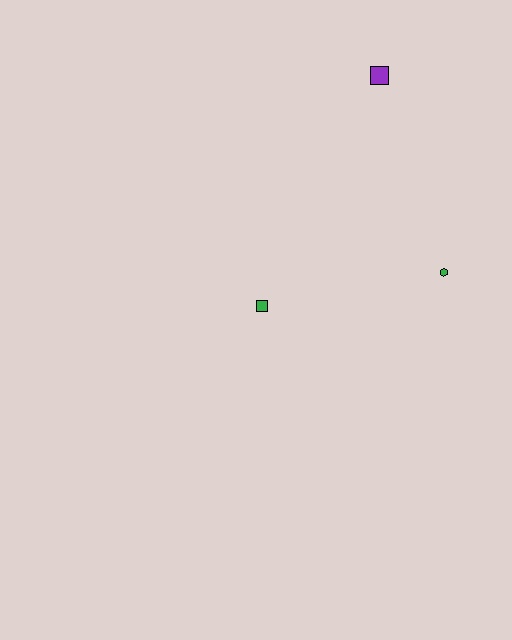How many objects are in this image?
There are 3 objects.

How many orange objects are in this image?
There are no orange objects.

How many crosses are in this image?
There are no crosses.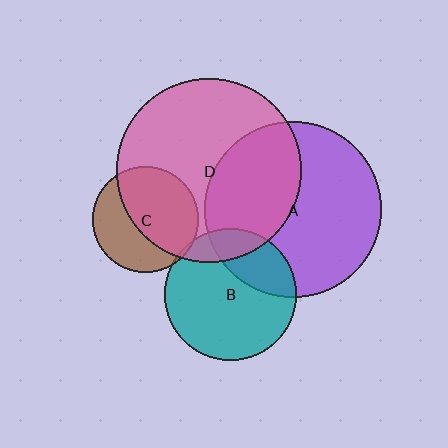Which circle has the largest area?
Circle D (pink).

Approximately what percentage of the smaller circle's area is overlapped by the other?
Approximately 15%.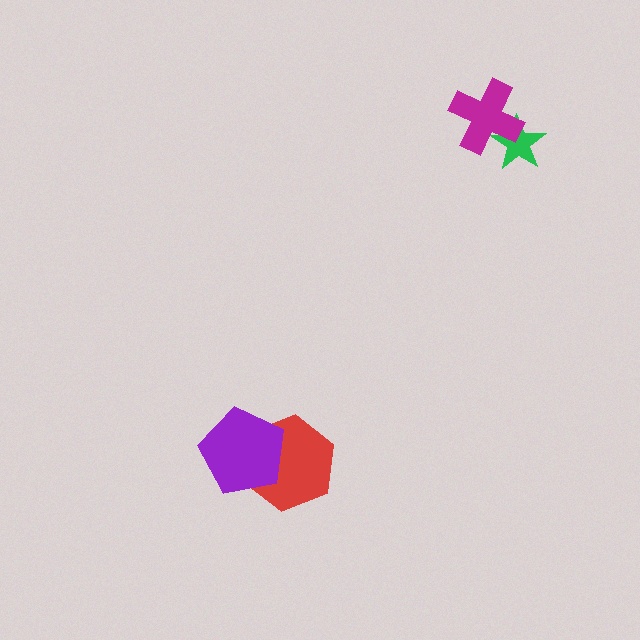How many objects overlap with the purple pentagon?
1 object overlaps with the purple pentagon.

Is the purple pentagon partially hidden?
No, no other shape covers it.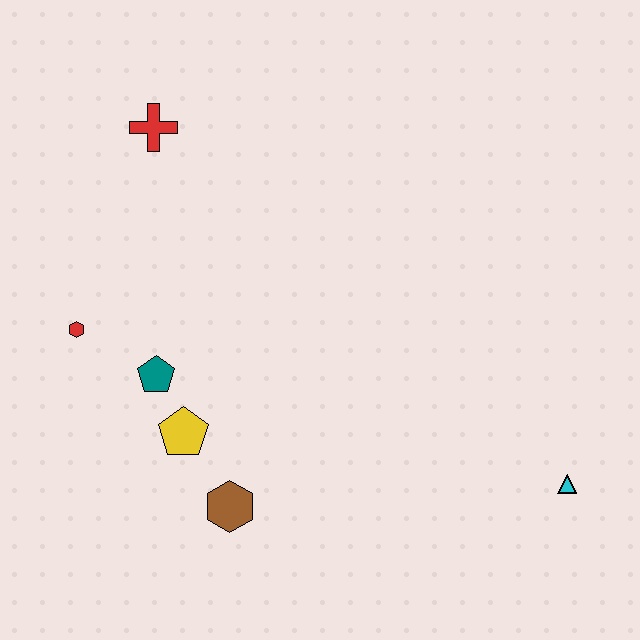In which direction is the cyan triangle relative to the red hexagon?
The cyan triangle is to the right of the red hexagon.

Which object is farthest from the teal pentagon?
The cyan triangle is farthest from the teal pentagon.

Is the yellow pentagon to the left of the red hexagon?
No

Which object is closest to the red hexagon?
The teal pentagon is closest to the red hexagon.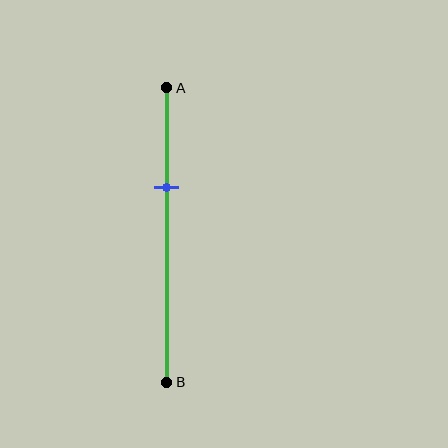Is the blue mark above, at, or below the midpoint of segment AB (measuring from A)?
The blue mark is above the midpoint of segment AB.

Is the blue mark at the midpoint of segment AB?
No, the mark is at about 35% from A, not at the 50% midpoint.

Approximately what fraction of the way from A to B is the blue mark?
The blue mark is approximately 35% of the way from A to B.